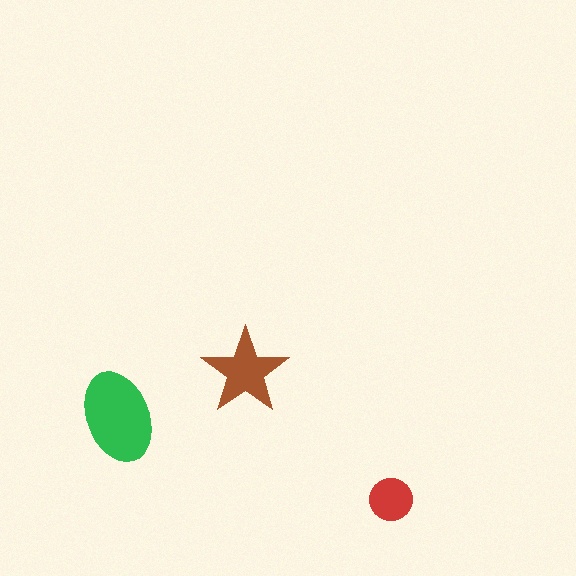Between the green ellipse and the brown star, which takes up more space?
The green ellipse.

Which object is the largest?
The green ellipse.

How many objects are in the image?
There are 3 objects in the image.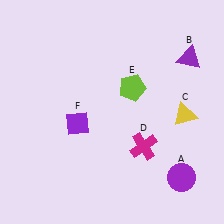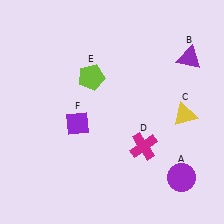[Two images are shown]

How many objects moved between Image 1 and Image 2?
1 object moved between the two images.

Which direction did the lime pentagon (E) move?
The lime pentagon (E) moved left.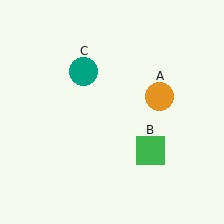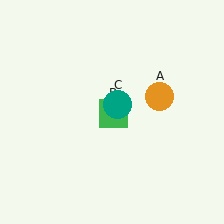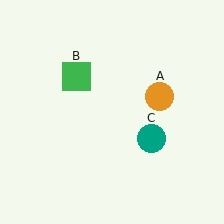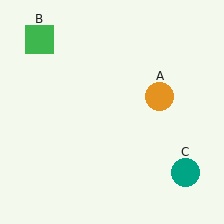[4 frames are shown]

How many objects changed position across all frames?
2 objects changed position: green square (object B), teal circle (object C).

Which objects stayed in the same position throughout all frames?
Orange circle (object A) remained stationary.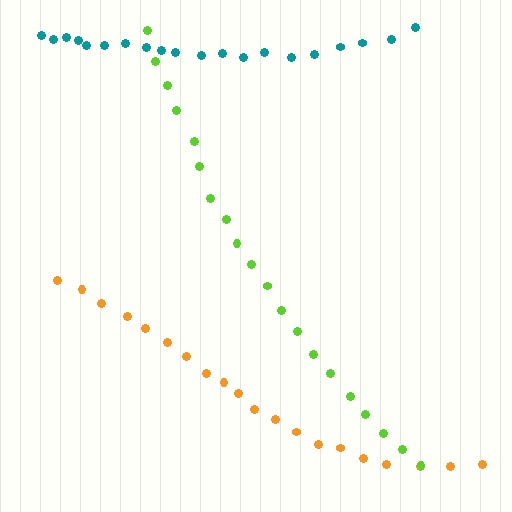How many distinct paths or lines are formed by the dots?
There are 3 distinct paths.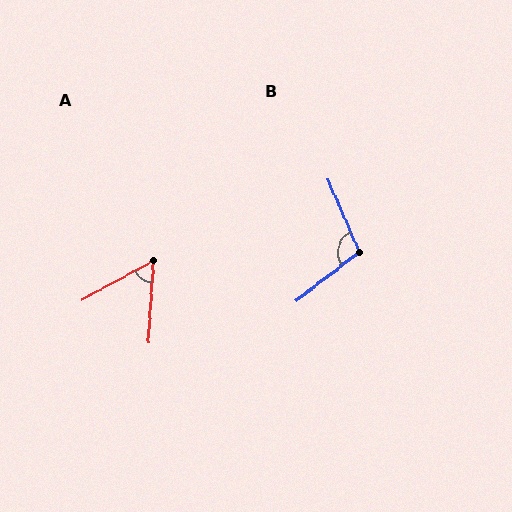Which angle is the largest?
B, at approximately 104 degrees.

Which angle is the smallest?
A, at approximately 58 degrees.